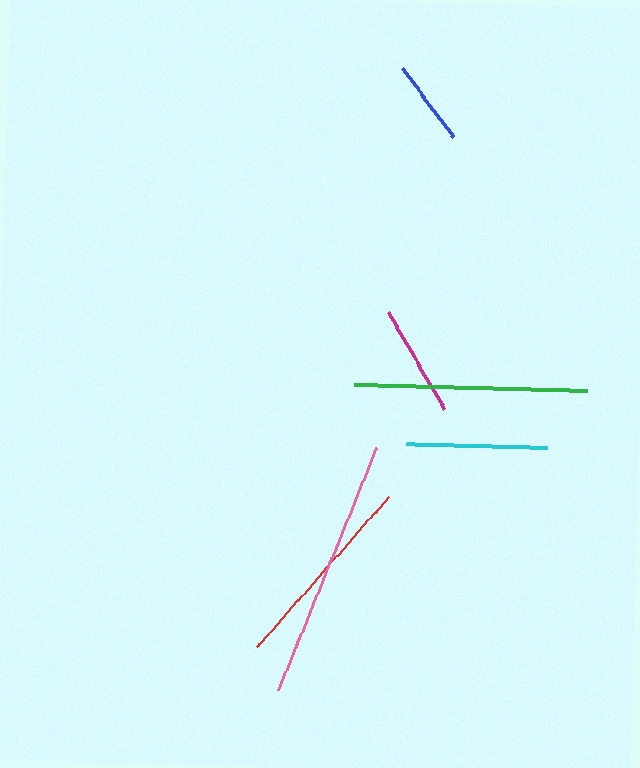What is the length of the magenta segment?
The magenta segment is approximately 113 pixels long.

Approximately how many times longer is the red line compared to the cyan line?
The red line is approximately 1.4 times the length of the cyan line.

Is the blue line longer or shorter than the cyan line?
The cyan line is longer than the blue line.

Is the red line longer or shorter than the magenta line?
The red line is longer than the magenta line.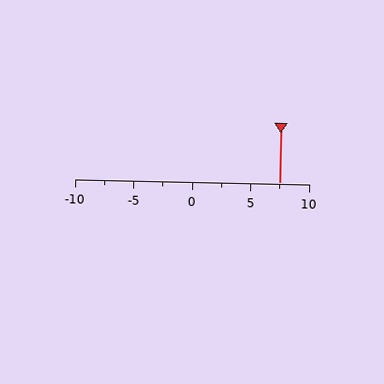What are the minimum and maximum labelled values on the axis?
The axis runs from -10 to 10.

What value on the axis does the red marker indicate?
The marker indicates approximately 7.5.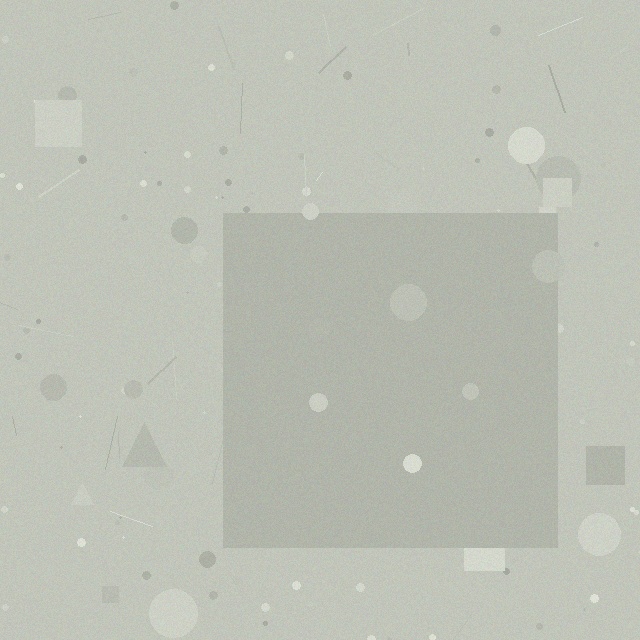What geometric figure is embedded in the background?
A square is embedded in the background.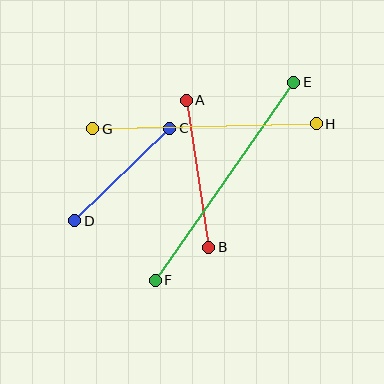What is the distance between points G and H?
The distance is approximately 223 pixels.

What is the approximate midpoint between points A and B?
The midpoint is at approximately (197, 174) pixels.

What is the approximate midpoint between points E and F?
The midpoint is at approximately (225, 181) pixels.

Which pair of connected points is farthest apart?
Points E and F are farthest apart.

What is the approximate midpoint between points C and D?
The midpoint is at approximately (122, 174) pixels.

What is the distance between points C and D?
The distance is approximately 133 pixels.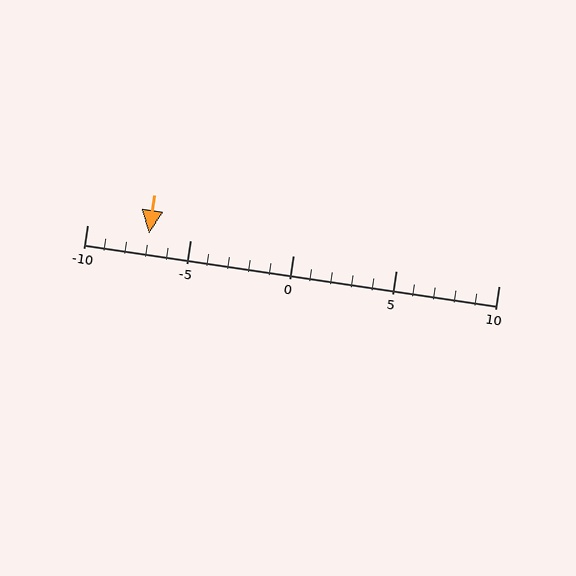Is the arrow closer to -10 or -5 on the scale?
The arrow is closer to -5.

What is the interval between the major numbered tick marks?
The major tick marks are spaced 5 units apart.